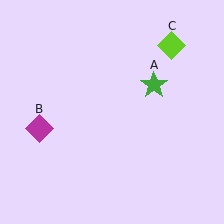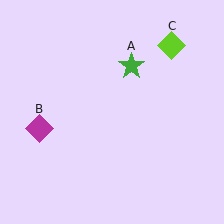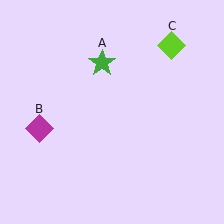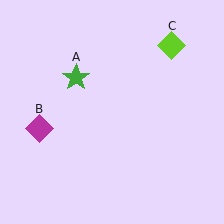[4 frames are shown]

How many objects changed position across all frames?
1 object changed position: green star (object A).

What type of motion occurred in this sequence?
The green star (object A) rotated counterclockwise around the center of the scene.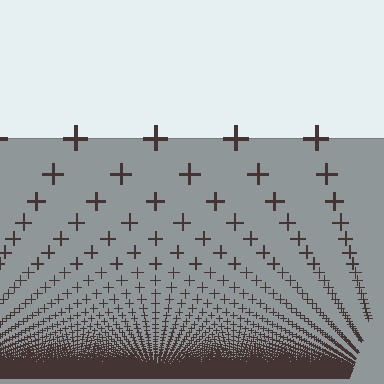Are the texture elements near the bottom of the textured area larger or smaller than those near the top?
Smaller. The gradient is inverted — elements near the bottom are smaller and denser.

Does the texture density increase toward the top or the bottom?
Density increases toward the bottom.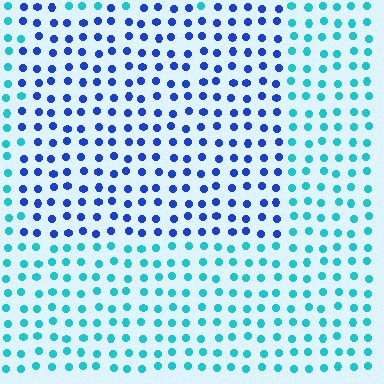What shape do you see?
I see a rectangle.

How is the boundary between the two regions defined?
The boundary is defined purely by a slight shift in hue (about 47 degrees). Spacing, size, and orientation are identical on both sides.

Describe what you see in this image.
The image is filled with small cyan elements in a uniform arrangement. A rectangle-shaped region is visible where the elements are tinted to a slightly different hue, forming a subtle color boundary.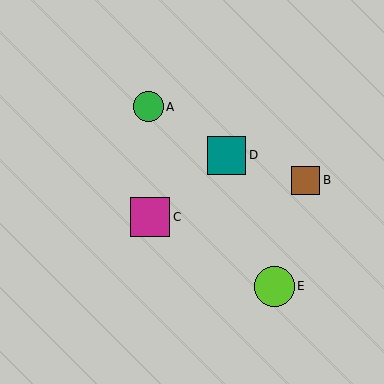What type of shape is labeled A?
Shape A is a green circle.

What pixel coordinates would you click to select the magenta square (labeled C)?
Click at (150, 217) to select the magenta square C.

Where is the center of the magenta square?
The center of the magenta square is at (150, 217).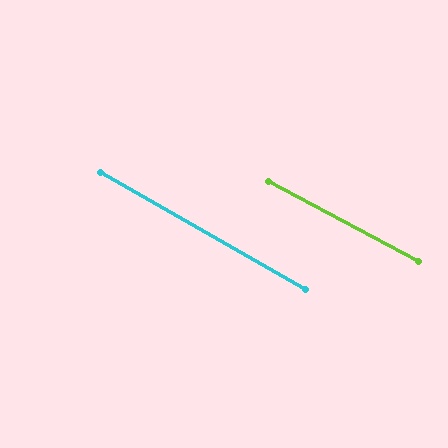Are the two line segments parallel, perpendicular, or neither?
Parallel — their directions differ by only 1.5°.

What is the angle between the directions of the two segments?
Approximately 2 degrees.